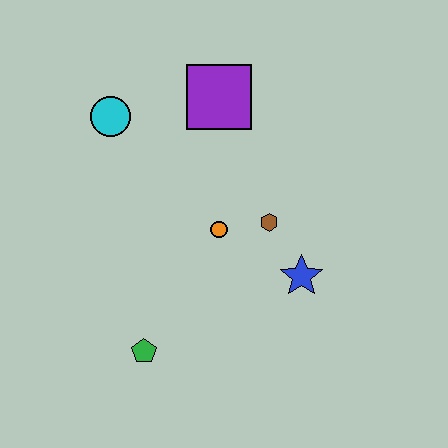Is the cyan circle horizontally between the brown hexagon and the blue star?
No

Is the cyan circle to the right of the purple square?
No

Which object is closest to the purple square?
The cyan circle is closest to the purple square.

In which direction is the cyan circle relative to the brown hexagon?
The cyan circle is to the left of the brown hexagon.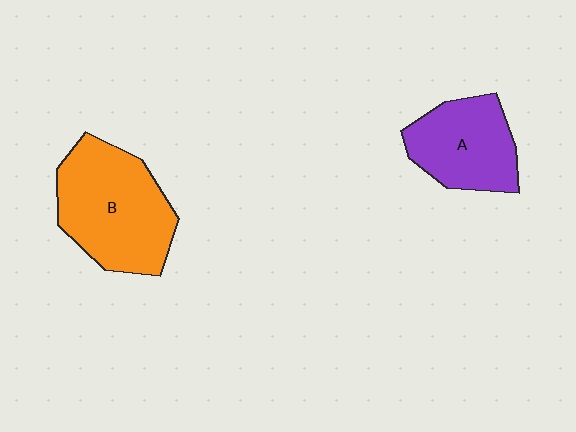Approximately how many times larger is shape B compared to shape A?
Approximately 1.4 times.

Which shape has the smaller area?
Shape A (purple).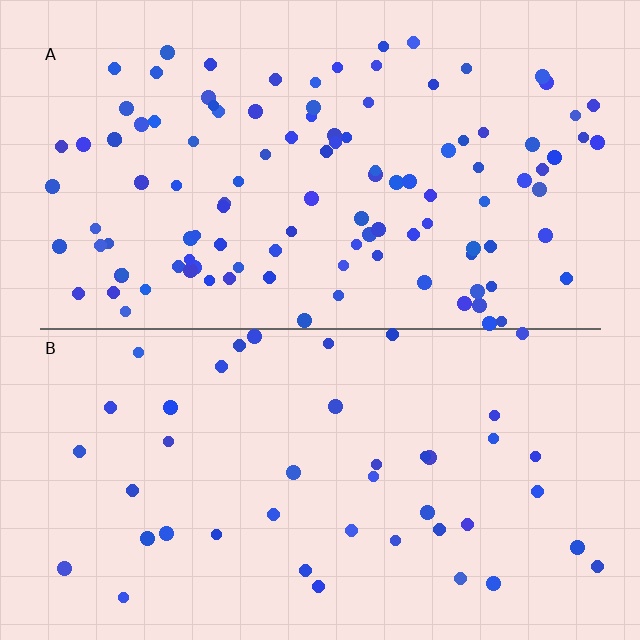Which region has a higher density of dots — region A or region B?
A (the top).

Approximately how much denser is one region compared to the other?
Approximately 2.6× — region A over region B.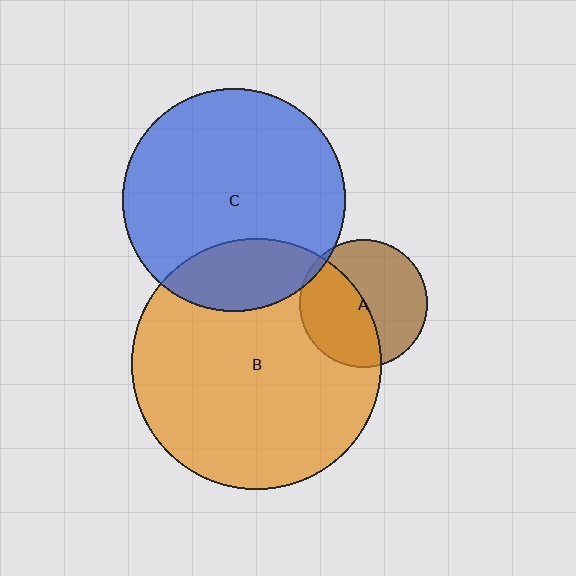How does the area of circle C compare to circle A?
Approximately 3.0 times.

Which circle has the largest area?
Circle B (orange).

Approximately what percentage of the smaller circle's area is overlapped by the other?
Approximately 20%.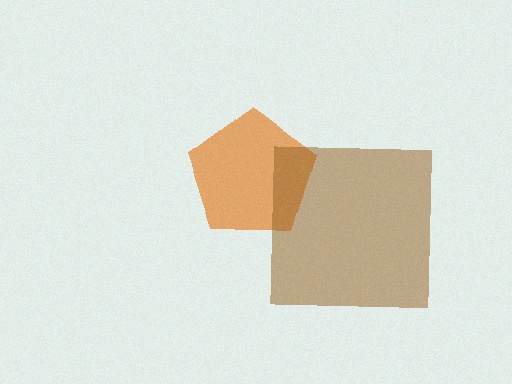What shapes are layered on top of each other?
The layered shapes are: an orange pentagon, a brown square.